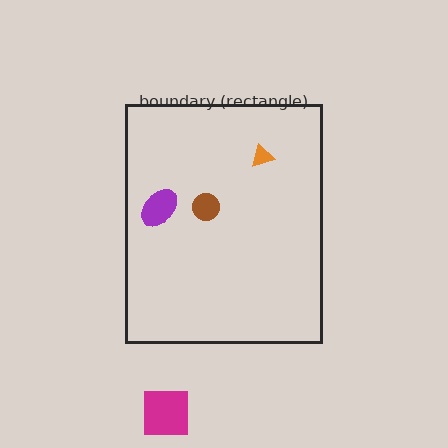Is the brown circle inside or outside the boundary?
Inside.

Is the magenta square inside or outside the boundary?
Outside.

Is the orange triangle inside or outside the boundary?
Inside.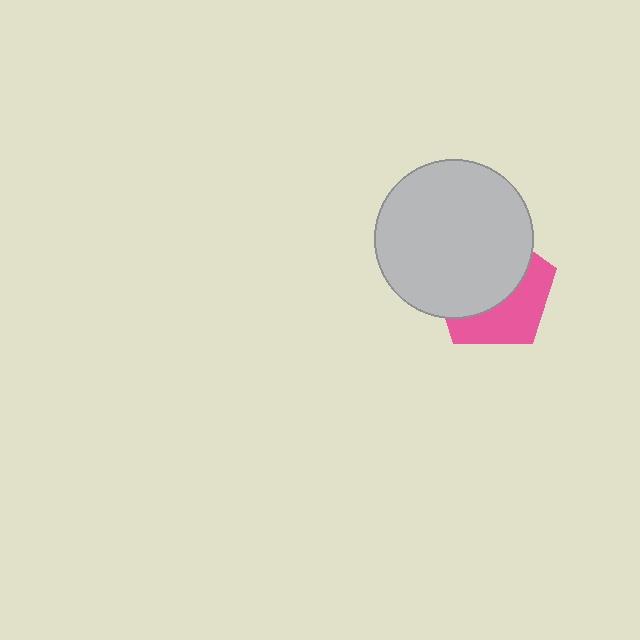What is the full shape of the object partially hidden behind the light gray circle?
The partially hidden object is a pink pentagon.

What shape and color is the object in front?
The object in front is a light gray circle.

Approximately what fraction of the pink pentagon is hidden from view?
Roughly 59% of the pink pentagon is hidden behind the light gray circle.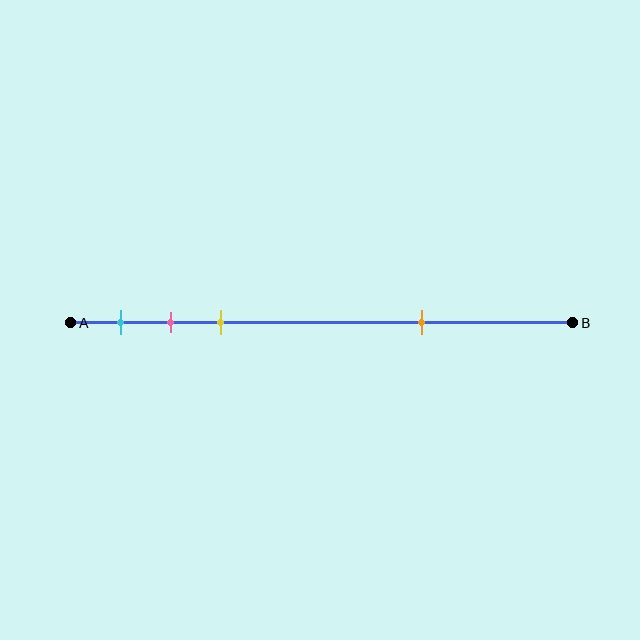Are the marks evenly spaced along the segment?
No, the marks are not evenly spaced.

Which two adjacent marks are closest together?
The pink and yellow marks are the closest adjacent pair.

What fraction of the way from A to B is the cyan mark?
The cyan mark is approximately 10% (0.1) of the way from A to B.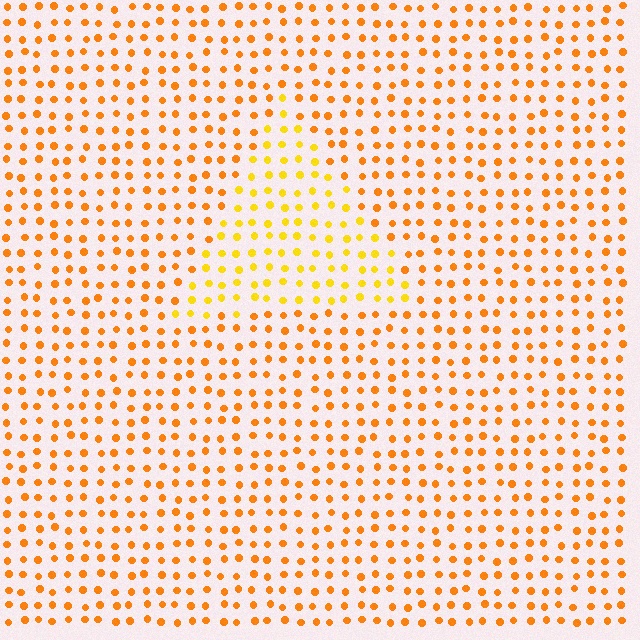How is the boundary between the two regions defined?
The boundary is defined purely by a slight shift in hue (about 24 degrees). Spacing, size, and orientation are identical on both sides.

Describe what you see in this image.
The image is filled with small orange elements in a uniform arrangement. A triangle-shaped region is visible where the elements are tinted to a slightly different hue, forming a subtle color boundary.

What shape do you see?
I see a triangle.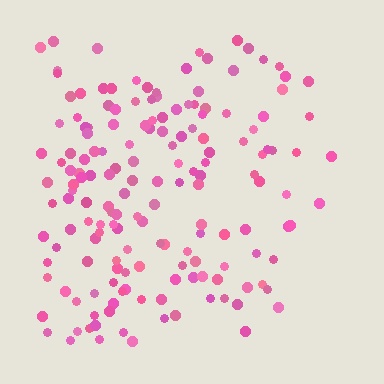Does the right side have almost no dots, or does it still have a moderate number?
Still a moderate number, just noticeably fewer than the left.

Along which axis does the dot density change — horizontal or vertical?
Horizontal.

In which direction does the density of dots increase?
From right to left, with the left side densest.